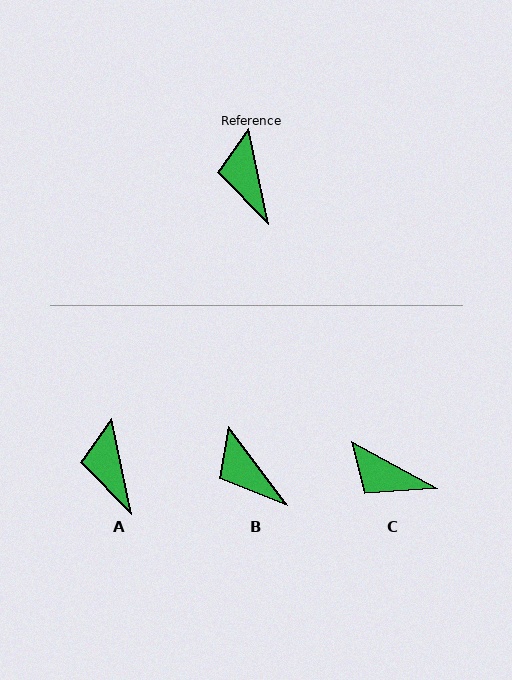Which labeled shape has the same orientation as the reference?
A.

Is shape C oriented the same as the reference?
No, it is off by about 50 degrees.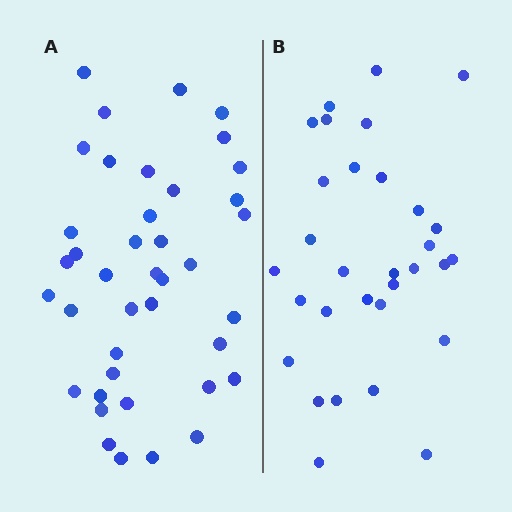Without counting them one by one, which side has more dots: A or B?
Region A (the left region) has more dots.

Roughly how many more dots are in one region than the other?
Region A has roughly 8 or so more dots than region B.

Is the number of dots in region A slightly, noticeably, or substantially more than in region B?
Region A has noticeably more, but not dramatically so. The ratio is roughly 1.3 to 1.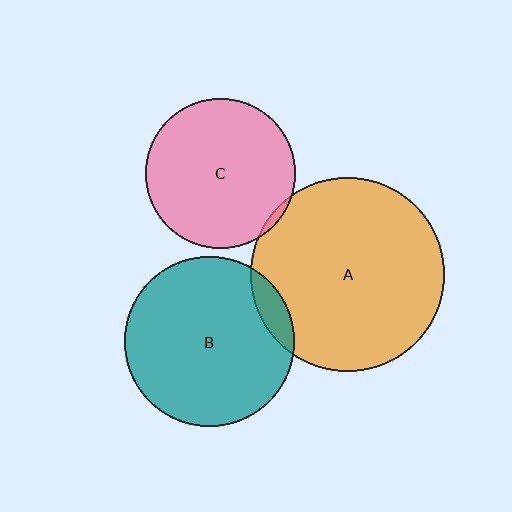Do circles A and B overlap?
Yes.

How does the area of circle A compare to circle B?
Approximately 1.3 times.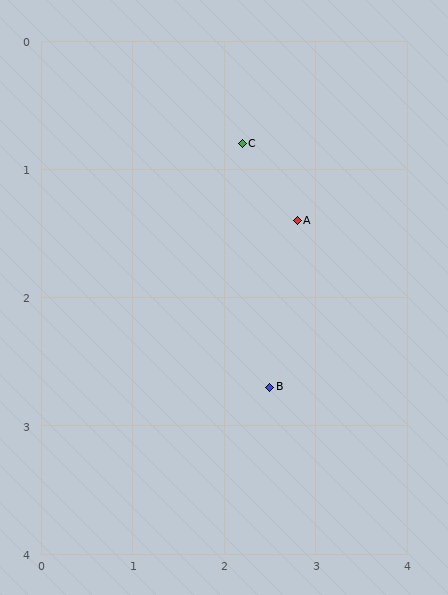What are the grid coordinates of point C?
Point C is at approximately (2.2, 0.8).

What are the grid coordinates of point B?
Point B is at approximately (2.5, 2.7).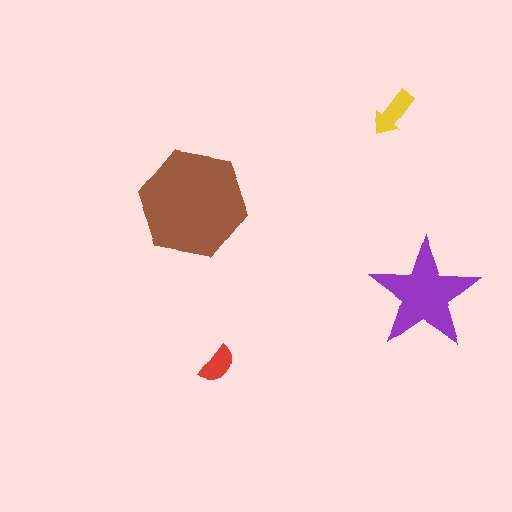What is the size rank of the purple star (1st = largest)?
2nd.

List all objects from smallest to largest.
The red semicircle, the yellow arrow, the purple star, the brown hexagon.